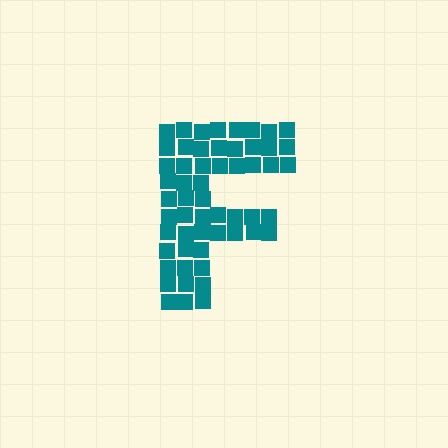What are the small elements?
The small elements are squares.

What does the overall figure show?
The overall figure shows the letter F.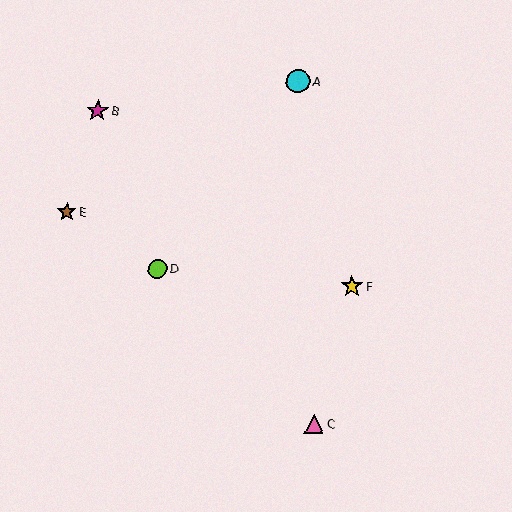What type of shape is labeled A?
Shape A is a cyan circle.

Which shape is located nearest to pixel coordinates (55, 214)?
The brown star (labeled E) at (67, 212) is nearest to that location.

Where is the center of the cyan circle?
The center of the cyan circle is at (298, 81).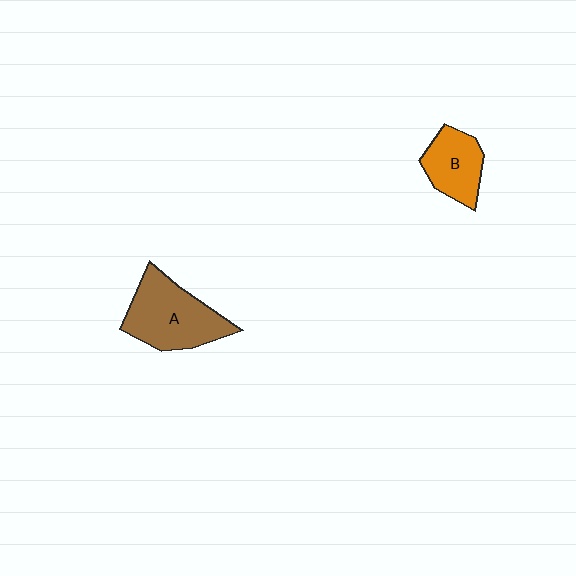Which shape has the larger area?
Shape A (brown).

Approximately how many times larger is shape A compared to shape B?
Approximately 1.6 times.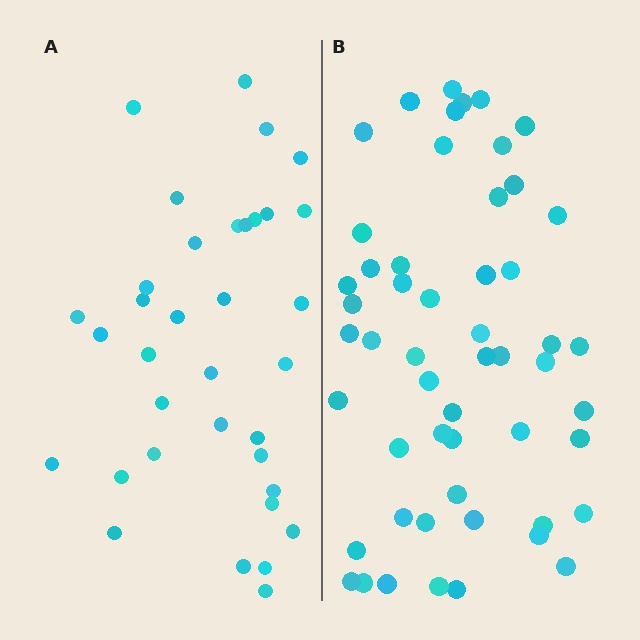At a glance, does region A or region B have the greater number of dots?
Region B (the right region) has more dots.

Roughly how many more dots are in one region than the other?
Region B has approximately 20 more dots than region A.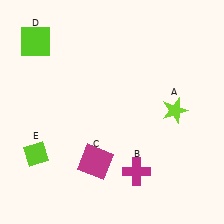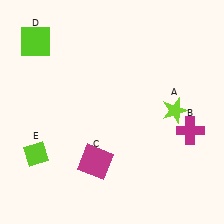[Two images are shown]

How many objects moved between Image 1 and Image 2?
1 object moved between the two images.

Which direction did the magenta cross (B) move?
The magenta cross (B) moved right.